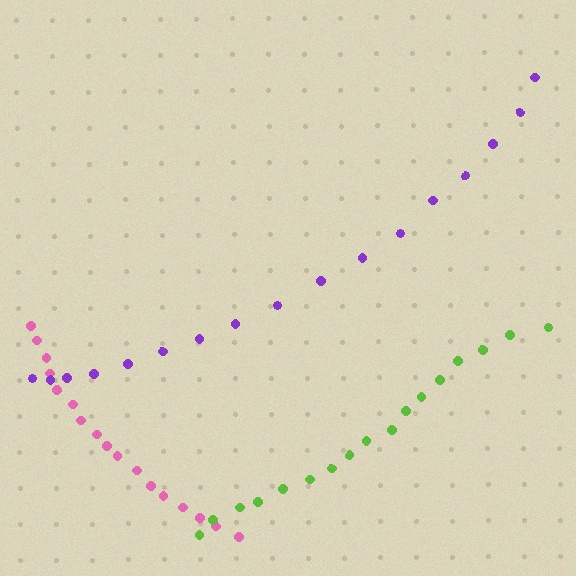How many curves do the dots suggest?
There are 3 distinct paths.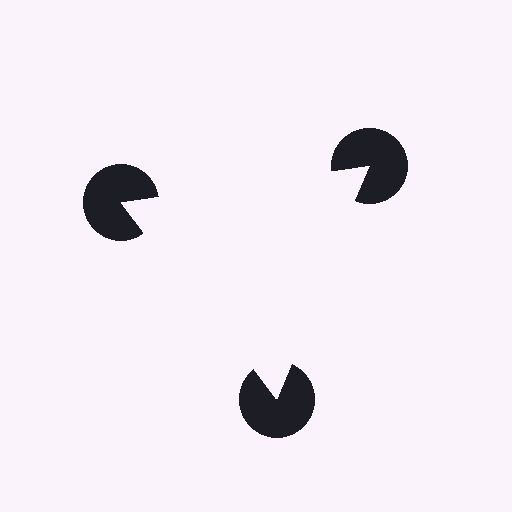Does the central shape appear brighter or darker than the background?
It typically appears slightly brighter than the background, even though no actual brightness change is drawn.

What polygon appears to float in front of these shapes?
An illusory triangle — its edges are inferred from the aligned wedge cuts in the pac-man discs, not physically drawn.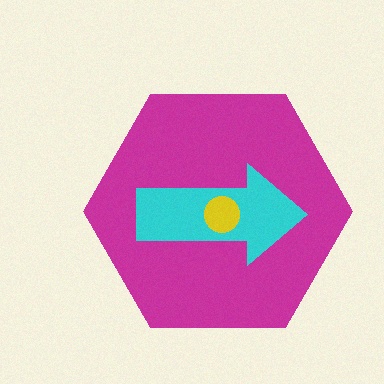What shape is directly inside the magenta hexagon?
The cyan arrow.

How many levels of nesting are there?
3.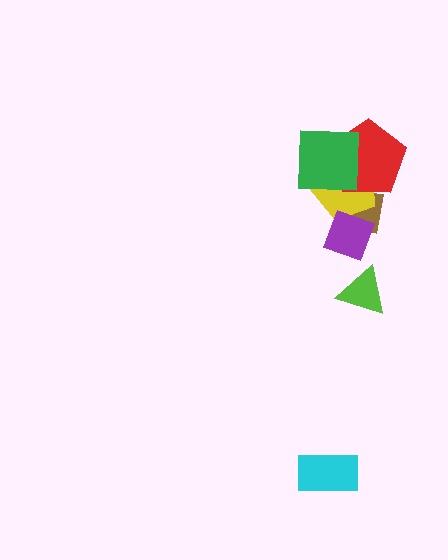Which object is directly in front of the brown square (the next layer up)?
The yellow pentagon is directly in front of the brown square.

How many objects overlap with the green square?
2 objects overlap with the green square.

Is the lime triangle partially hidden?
No, no other shape covers it.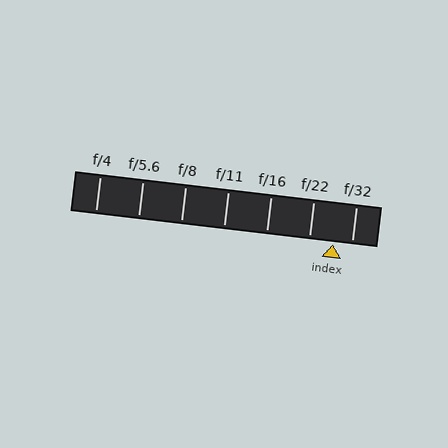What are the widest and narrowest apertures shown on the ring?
The widest aperture shown is f/4 and the narrowest is f/32.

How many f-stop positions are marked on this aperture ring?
There are 7 f-stop positions marked.